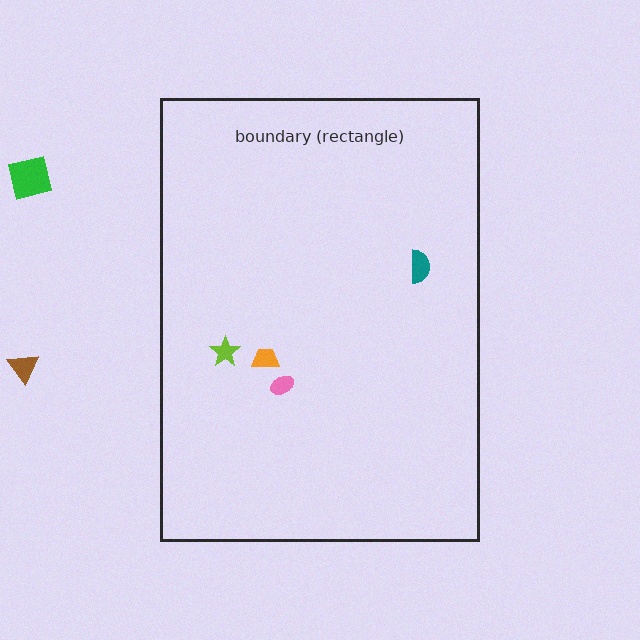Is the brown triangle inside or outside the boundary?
Outside.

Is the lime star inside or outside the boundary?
Inside.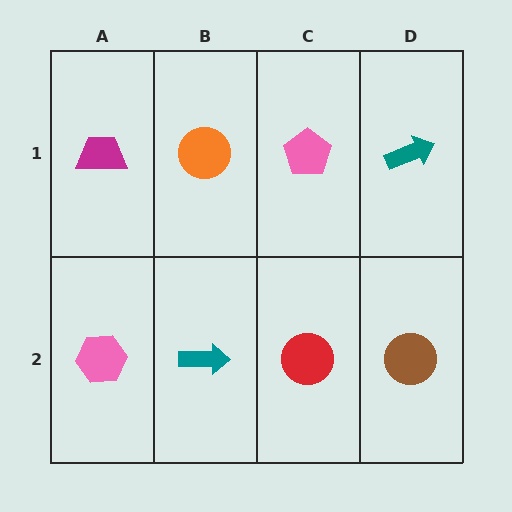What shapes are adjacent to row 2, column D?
A teal arrow (row 1, column D), a red circle (row 2, column C).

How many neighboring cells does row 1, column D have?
2.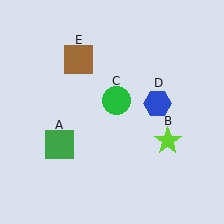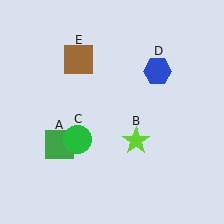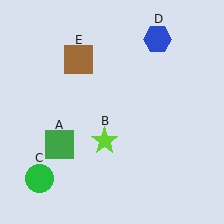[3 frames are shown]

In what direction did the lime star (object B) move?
The lime star (object B) moved left.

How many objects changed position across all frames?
3 objects changed position: lime star (object B), green circle (object C), blue hexagon (object D).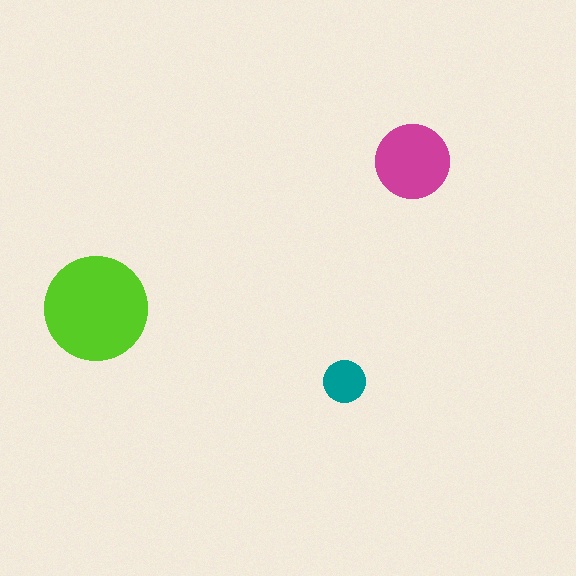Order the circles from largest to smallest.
the lime one, the magenta one, the teal one.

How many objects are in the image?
There are 3 objects in the image.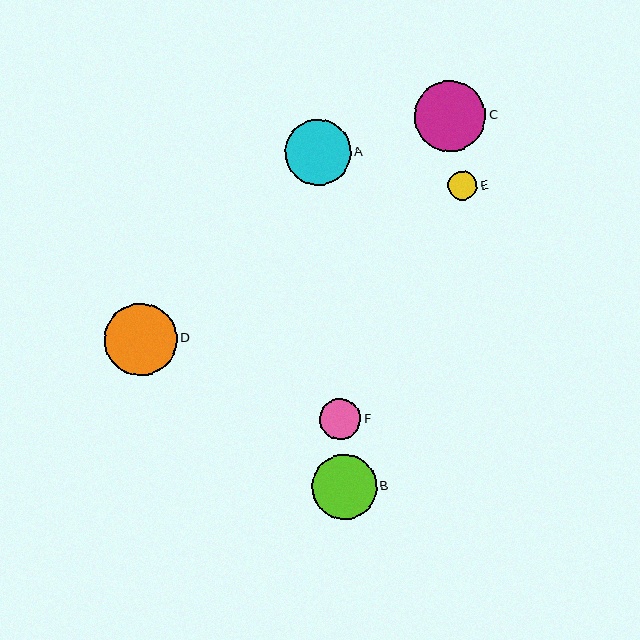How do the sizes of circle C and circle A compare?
Circle C and circle A are approximately the same size.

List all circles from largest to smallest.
From largest to smallest: D, C, A, B, F, E.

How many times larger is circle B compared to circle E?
Circle B is approximately 2.2 times the size of circle E.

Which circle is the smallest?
Circle E is the smallest with a size of approximately 29 pixels.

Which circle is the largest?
Circle D is the largest with a size of approximately 73 pixels.